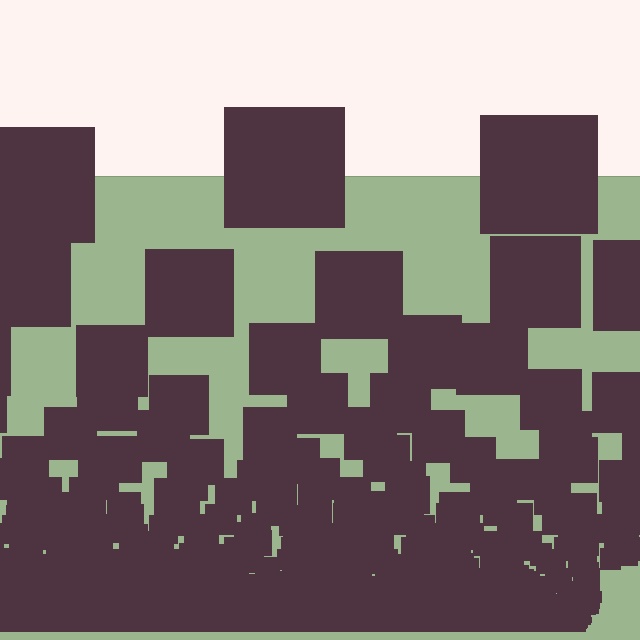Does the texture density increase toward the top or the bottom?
Density increases toward the bottom.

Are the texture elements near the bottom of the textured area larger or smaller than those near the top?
Smaller. The gradient is inverted — elements near the bottom are smaller and denser.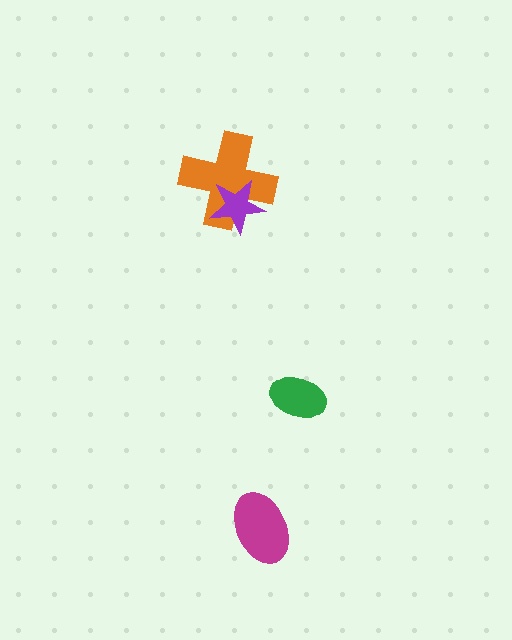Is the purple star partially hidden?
No, no other shape covers it.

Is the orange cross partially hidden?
Yes, it is partially covered by another shape.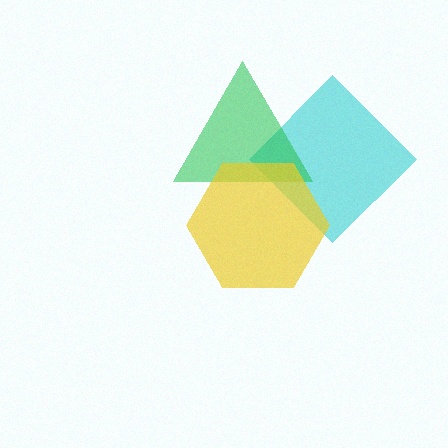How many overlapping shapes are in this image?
There are 3 overlapping shapes in the image.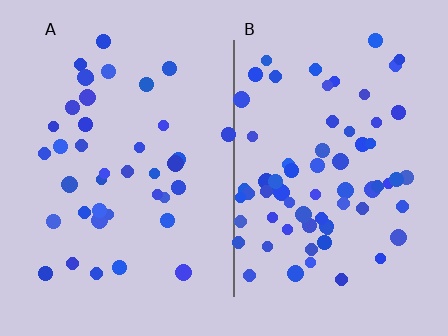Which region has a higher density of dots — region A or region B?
B (the right).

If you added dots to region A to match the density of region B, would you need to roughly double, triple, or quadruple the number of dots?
Approximately double.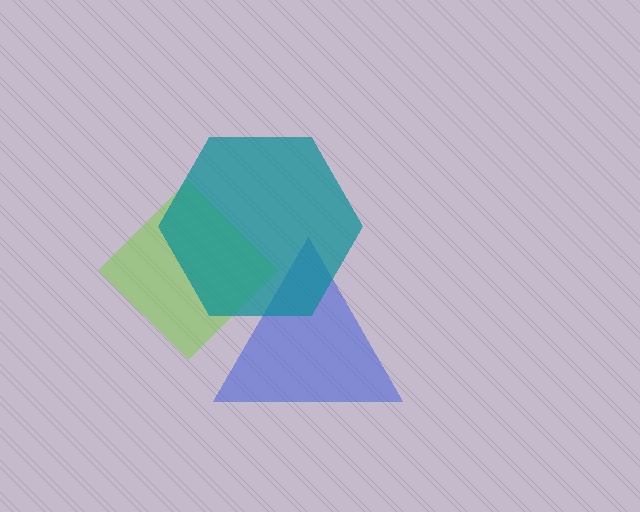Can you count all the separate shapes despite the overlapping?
Yes, there are 3 separate shapes.